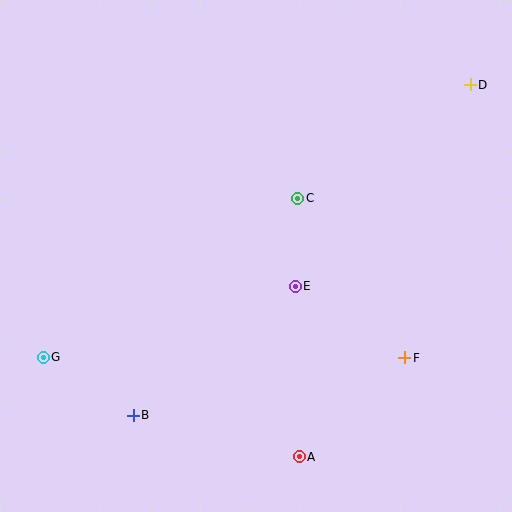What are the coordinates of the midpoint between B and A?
The midpoint between B and A is at (216, 436).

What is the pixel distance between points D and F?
The distance between D and F is 281 pixels.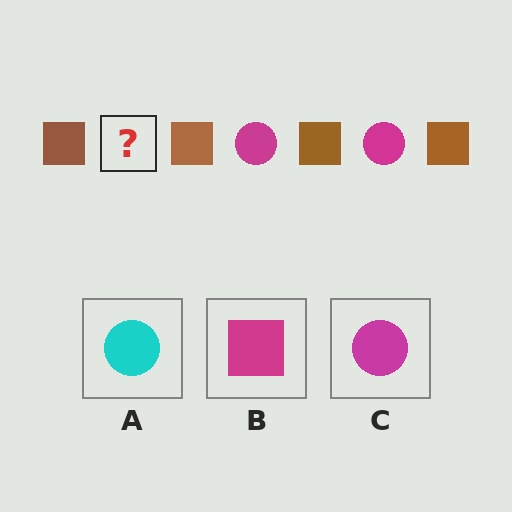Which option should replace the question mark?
Option C.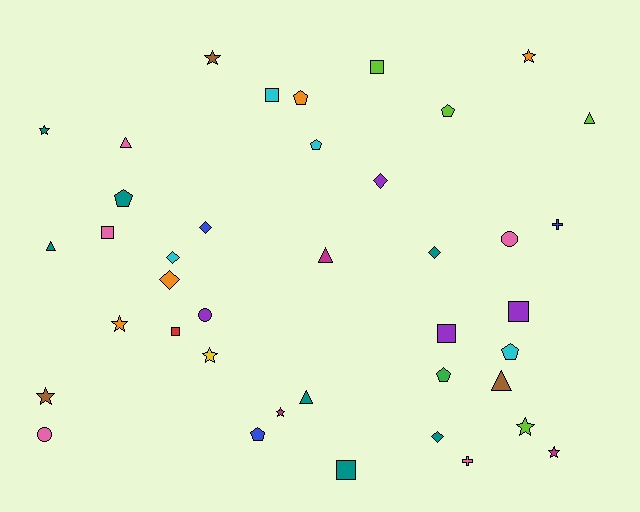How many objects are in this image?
There are 40 objects.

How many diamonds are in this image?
There are 6 diamonds.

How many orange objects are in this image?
There are 4 orange objects.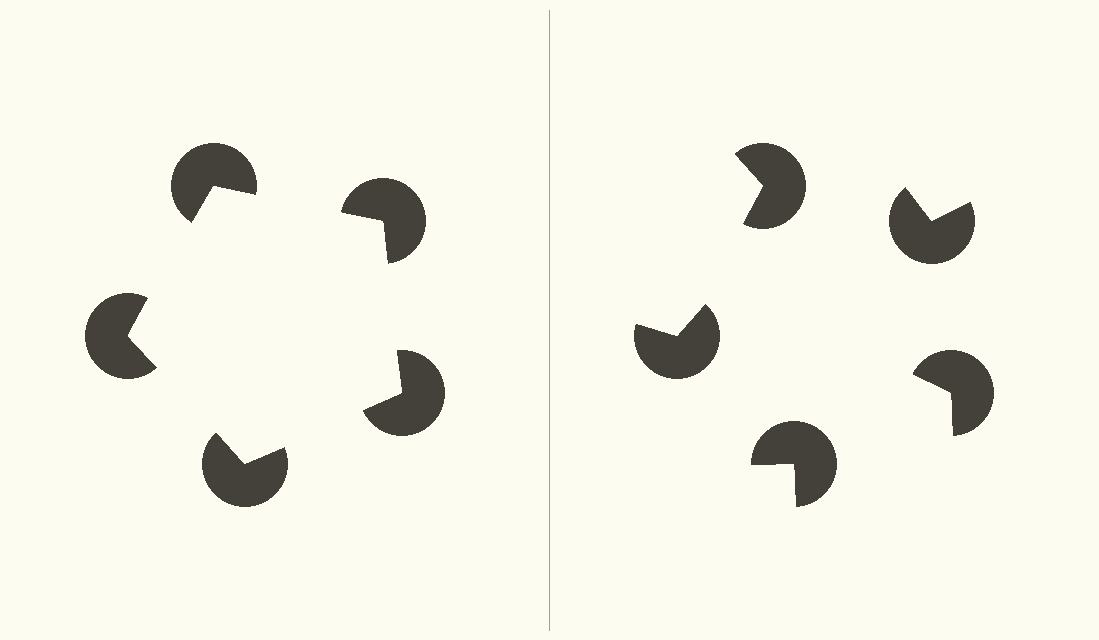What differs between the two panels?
The pac-man discs are positioned identically on both sides; only the wedge orientations differ. On the left they align to a pentagon; on the right they are misaligned.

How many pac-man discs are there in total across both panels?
10 — 5 on each side.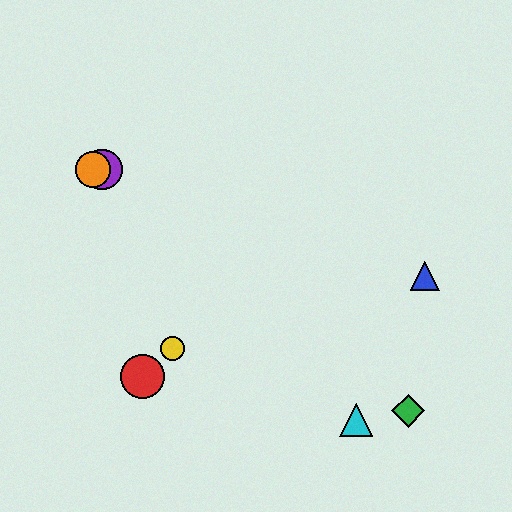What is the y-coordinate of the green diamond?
The green diamond is at y≈411.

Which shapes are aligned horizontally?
The purple circle, the orange circle are aligned horizontally.